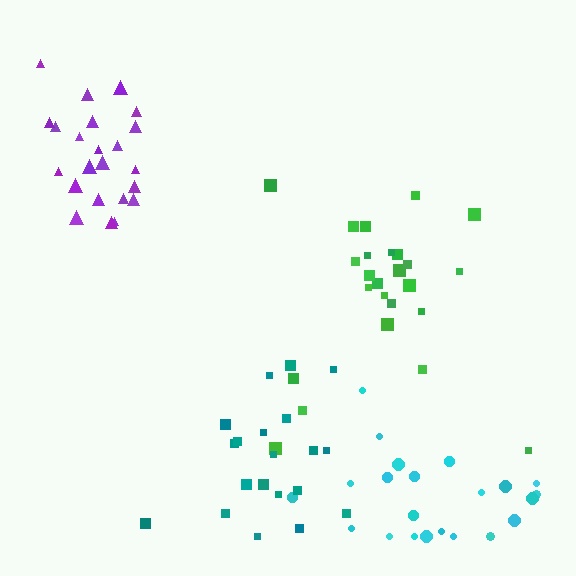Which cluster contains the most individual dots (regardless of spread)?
Green (25).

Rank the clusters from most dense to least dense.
purple, teal, green, cyan.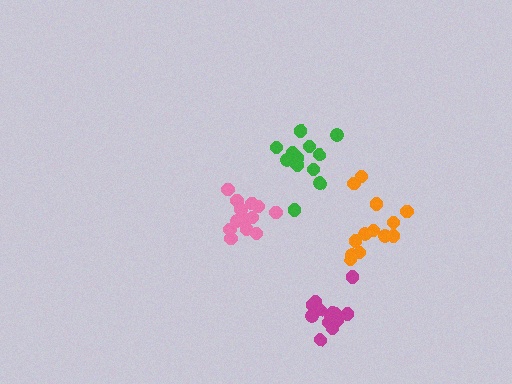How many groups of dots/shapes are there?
There are 4 groups.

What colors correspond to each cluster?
The clusters are colored: green, magenta, orange, pink.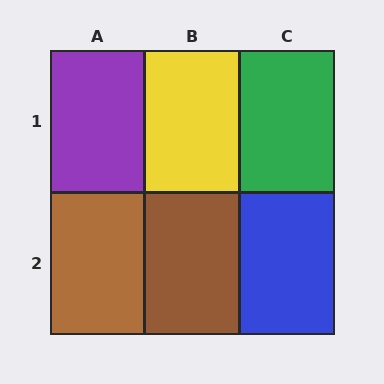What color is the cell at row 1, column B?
Yellow.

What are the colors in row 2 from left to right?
Brown, brown, blue.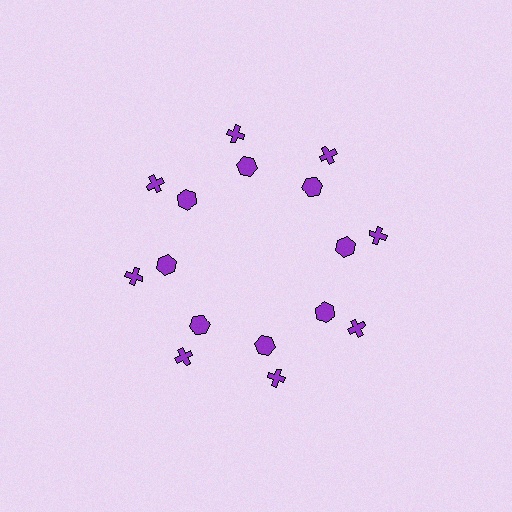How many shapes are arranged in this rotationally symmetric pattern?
There are 16 shapes, arranged in 8 groups of 2.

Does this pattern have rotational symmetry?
Yes, this pattern has 8-fold rotational symmetry. It looks the same after rotating 45 degrees around the center.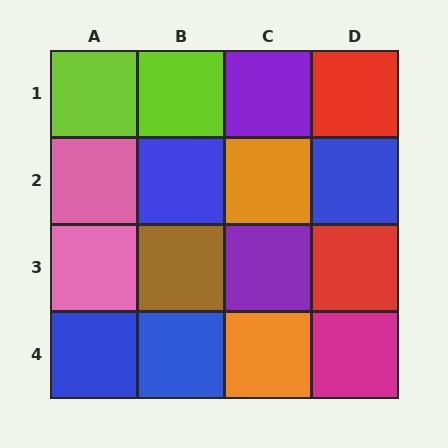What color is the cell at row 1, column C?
Purple.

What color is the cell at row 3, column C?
Purple.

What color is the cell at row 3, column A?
Pink.